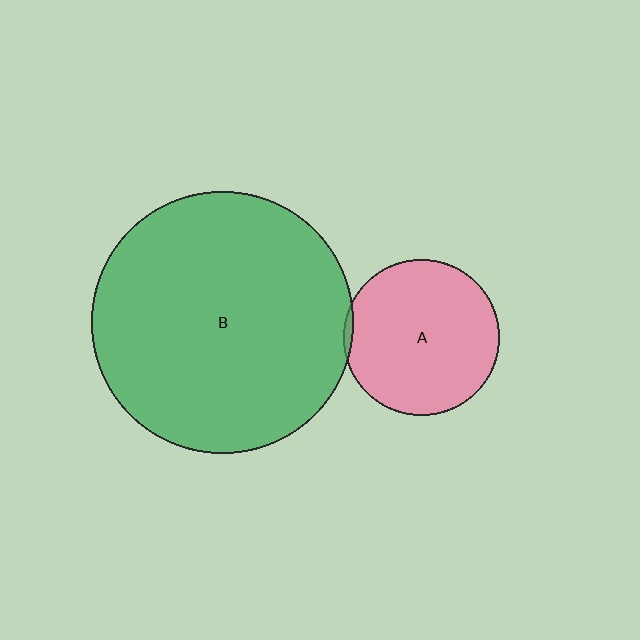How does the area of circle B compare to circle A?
Approximately 2.8 times.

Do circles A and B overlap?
Yes.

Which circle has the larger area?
Circle B (green).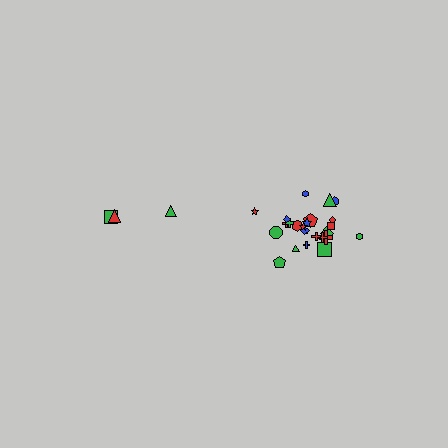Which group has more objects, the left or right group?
The right group.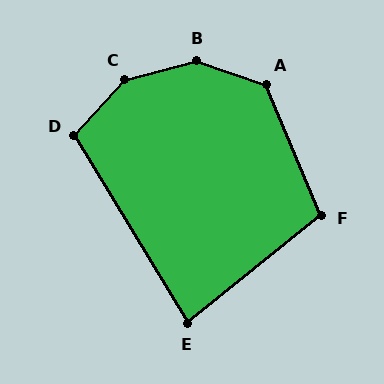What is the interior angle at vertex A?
Approximately 131 degrees (obtuse).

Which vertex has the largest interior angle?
B, at approximately 147 degrees.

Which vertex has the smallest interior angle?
E, at approximately 82 degrees.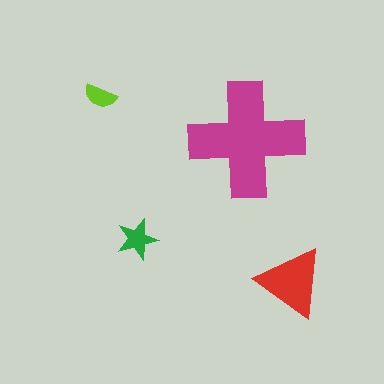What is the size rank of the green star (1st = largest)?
3rd.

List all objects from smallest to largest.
The lime semicircle, the green star, the red triangle, the magenta cross.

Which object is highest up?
The lime semicircle is topmost.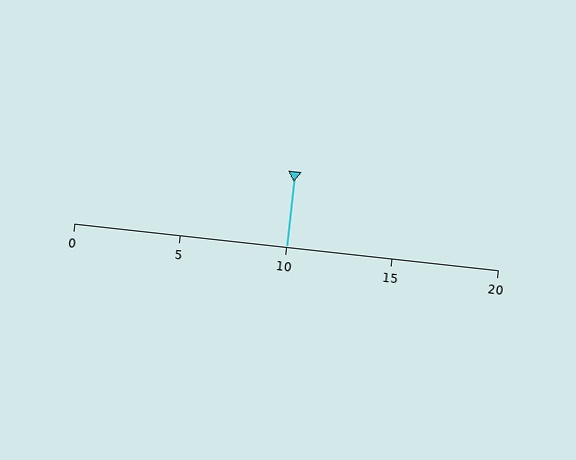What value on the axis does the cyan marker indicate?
The marker indicates approximately 10.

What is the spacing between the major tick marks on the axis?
The major ticks are spaced 5 apart.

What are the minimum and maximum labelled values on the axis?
The axis runs from 0 to 20.